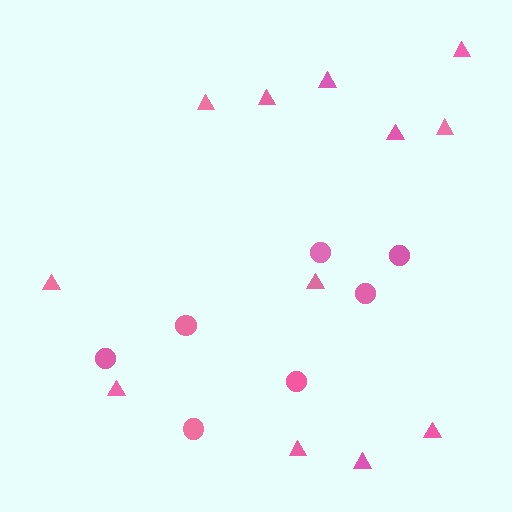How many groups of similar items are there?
There are 2 groups: one group of circles (7) and one group of triangles (12).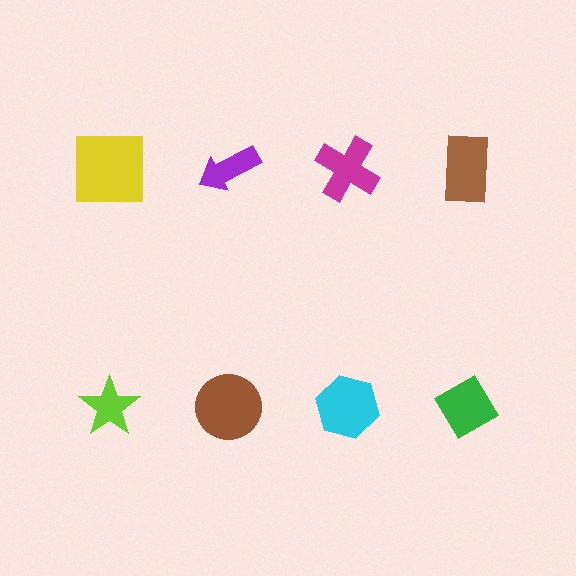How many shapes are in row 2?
4 shapes.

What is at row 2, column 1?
A lime star.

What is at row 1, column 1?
A yellow square.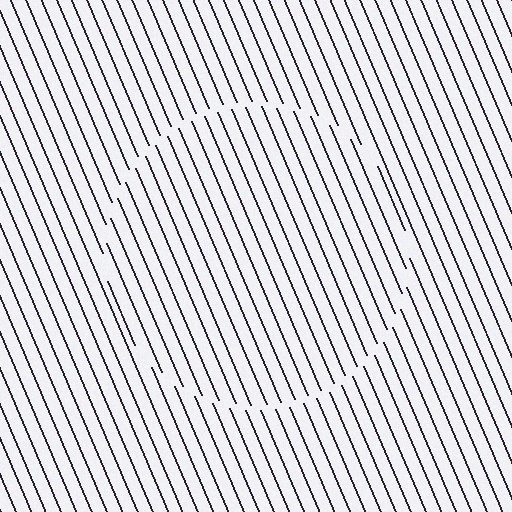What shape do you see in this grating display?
An illusory circle. The interior of the shape contains the same grating, shifted by half a period — the contour is defined by the phase discontinuity where line-ends from the inner and outer gratings abut.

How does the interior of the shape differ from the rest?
The interior of the shape contains the same grating, shifted by half a period — the contour is defined by the phase discontinuity where line-ends from the inner and outer gratings abut.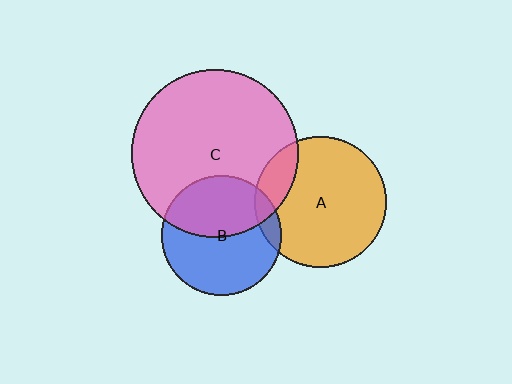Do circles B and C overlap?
Yes.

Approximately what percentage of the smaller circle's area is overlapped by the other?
Approximately 45%.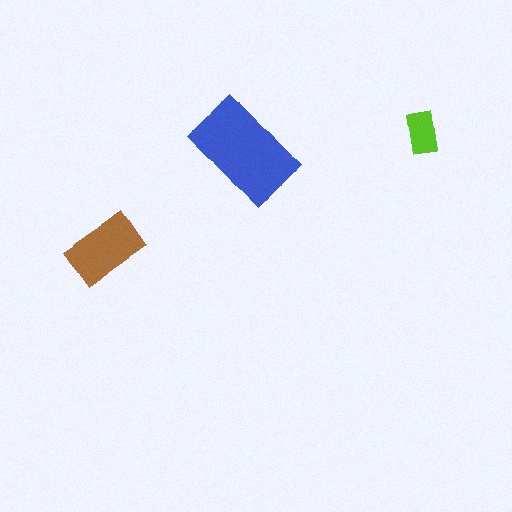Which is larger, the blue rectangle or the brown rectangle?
The blue one.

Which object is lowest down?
The brown rectangle is bottommost.